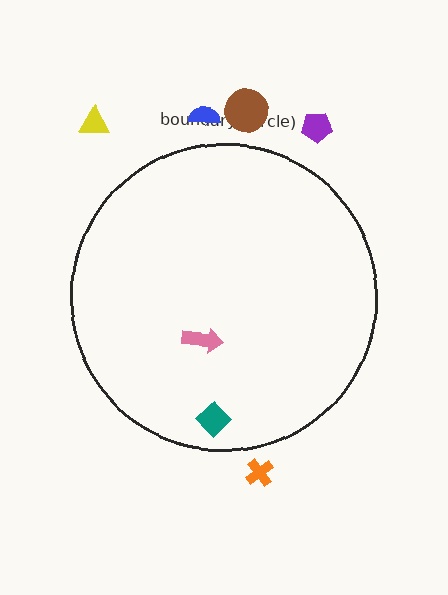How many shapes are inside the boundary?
2 inside, 5 outside.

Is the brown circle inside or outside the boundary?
Outside.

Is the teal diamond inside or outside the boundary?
Inside.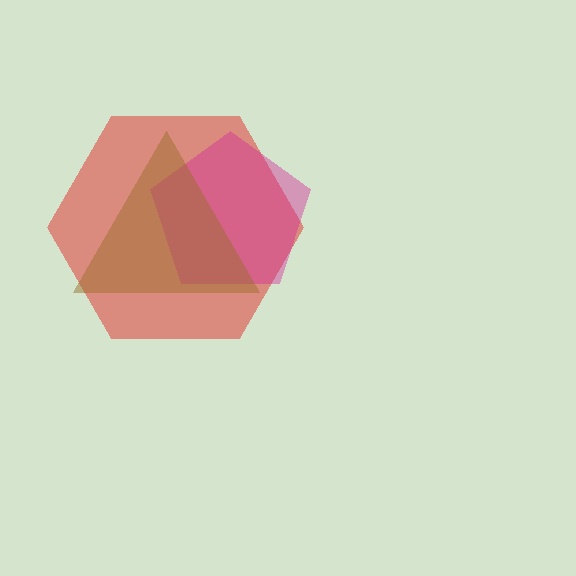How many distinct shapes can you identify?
There are 3 distinct shapes: a red hexagon, a magenta pentagon, a brown triangle.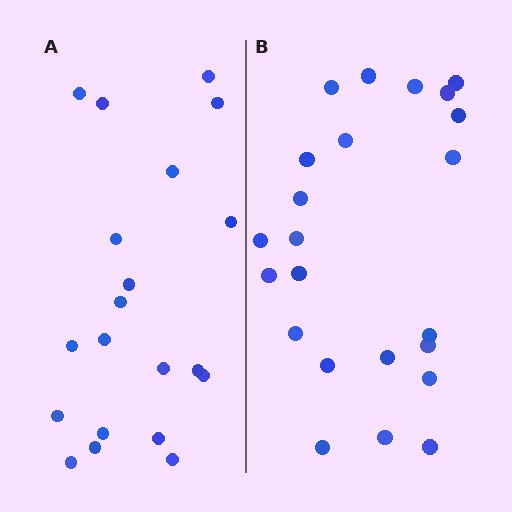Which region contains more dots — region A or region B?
Region B (the right region) has more dots.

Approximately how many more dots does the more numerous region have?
Region B has just a few more — roughly 2 or 3 more dots than region A.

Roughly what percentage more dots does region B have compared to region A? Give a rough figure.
About 15% more.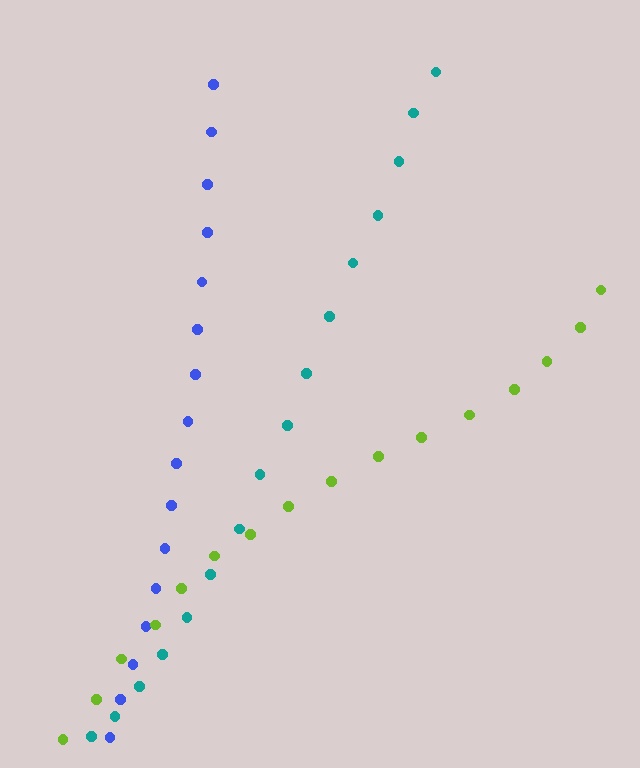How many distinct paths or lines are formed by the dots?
There are 3 distinct paths.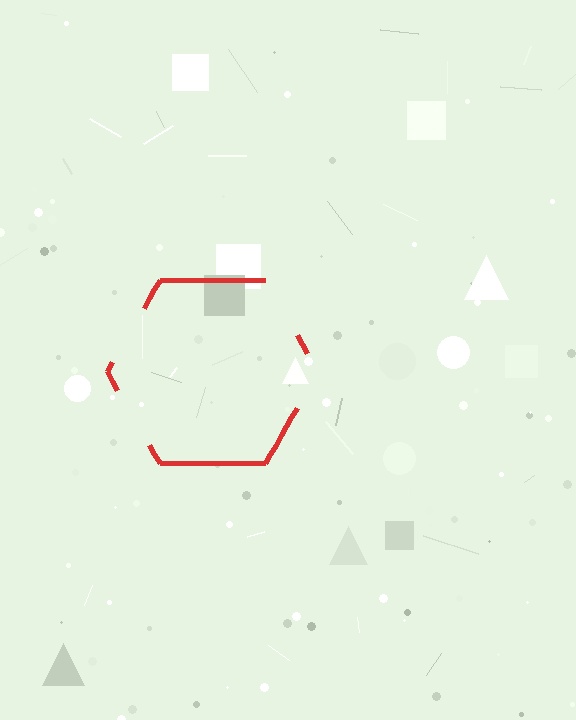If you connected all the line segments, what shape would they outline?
They would outline a hexagon.